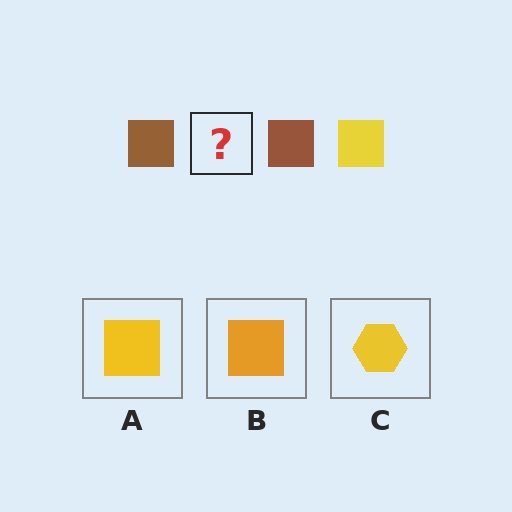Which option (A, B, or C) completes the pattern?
A.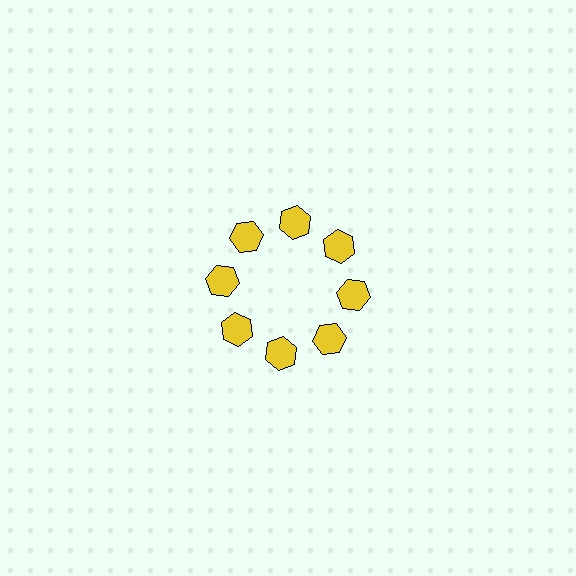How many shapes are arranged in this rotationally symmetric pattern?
There are 8 shapes, arranged in 8 groups of 1.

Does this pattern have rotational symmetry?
Yes, this pattern has 8-fold rotational symmetry. It looks the same after rotating 45 degrees around the center.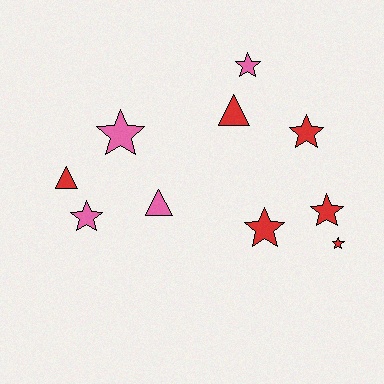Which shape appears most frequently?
Star, with 7 objects.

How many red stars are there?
There are 4 red stars.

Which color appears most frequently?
Red, with 6 objects.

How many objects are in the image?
There are 10 objects.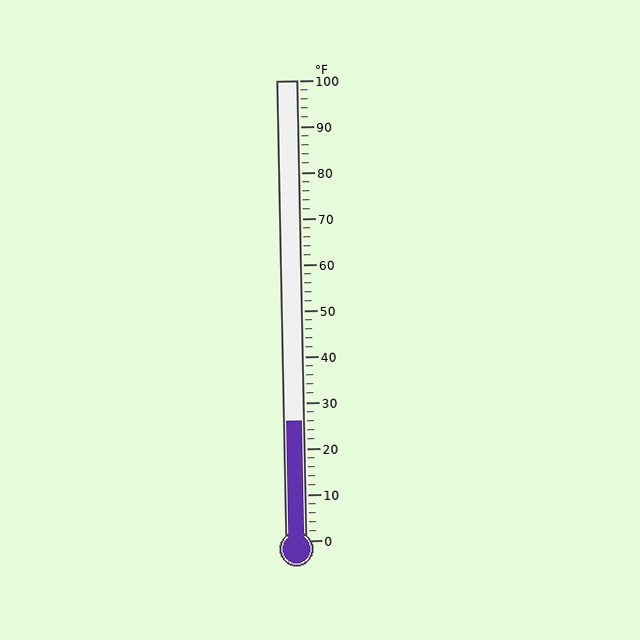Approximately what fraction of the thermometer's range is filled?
The thermometer is filled to approximately 25% of its range.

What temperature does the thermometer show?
The thermometer shows approximately 26°F.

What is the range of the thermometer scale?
The thermometer scale ranges from 0°F to 100°F.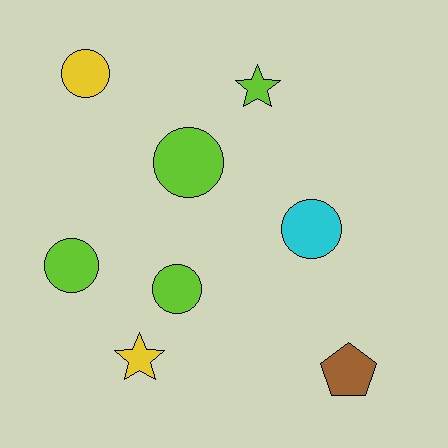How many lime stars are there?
There is 1 lime star.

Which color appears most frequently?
Lime, with 4 objects.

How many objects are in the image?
There are 8 objects.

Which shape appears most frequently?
Circle, with 5 objects.